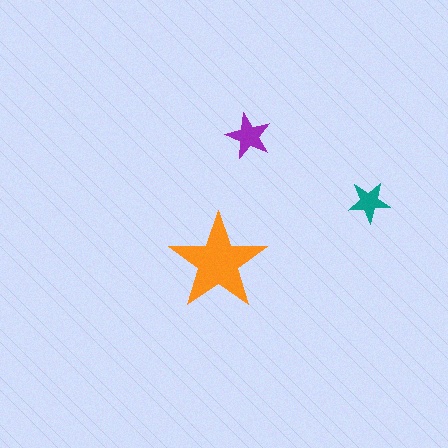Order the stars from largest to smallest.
the orange one, the purple one, the teal one.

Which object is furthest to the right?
The teal star is rightmost.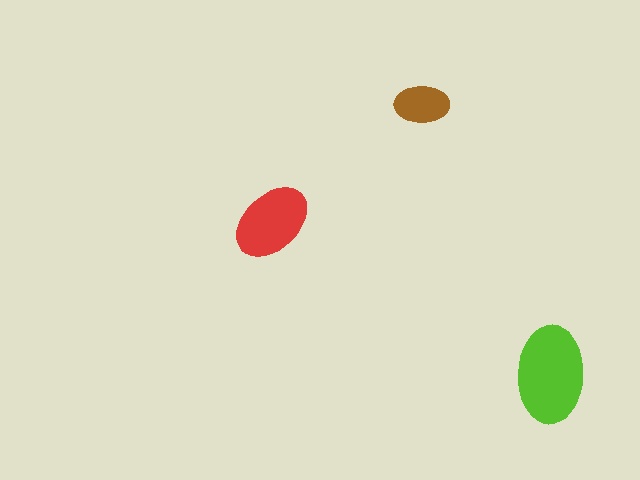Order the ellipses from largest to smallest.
the lime one, the red one, the brown one.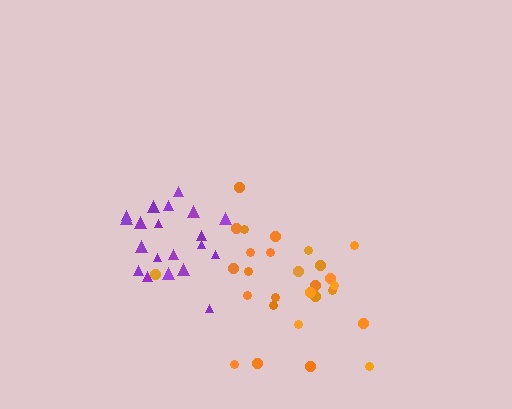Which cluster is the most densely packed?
Purple.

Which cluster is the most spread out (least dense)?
Orange.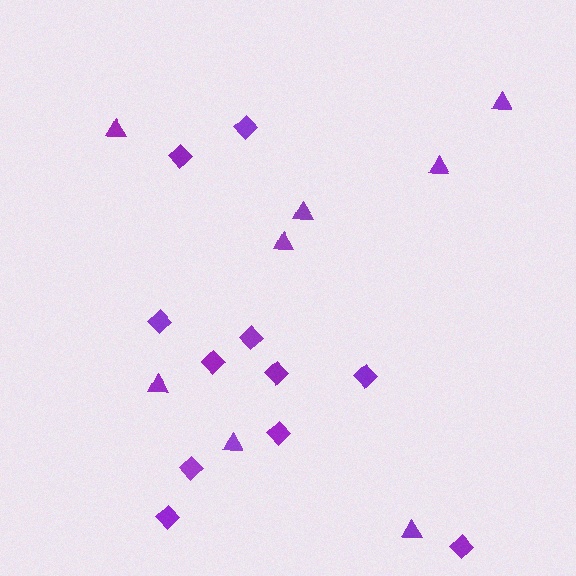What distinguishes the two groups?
There are 2 groups: one group of triangles (8) and one group of diamonds (11).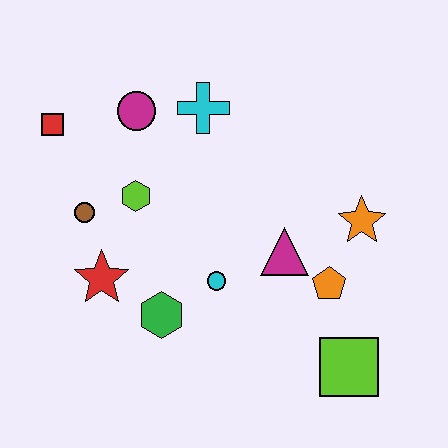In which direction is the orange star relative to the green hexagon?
The orange star is to the right of the green hexagon.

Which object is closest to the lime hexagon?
The brown circle is closest to the lime hexagon.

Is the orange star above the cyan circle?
Yes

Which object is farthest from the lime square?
The red square is farthest from the lime square.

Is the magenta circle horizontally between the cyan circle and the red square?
Yes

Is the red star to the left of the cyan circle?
Yes